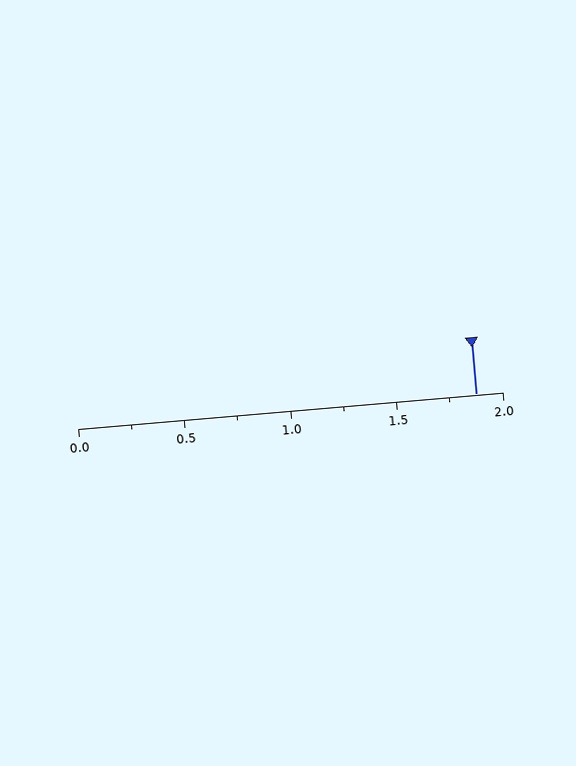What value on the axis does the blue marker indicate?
The marker indicates approximately 1.88.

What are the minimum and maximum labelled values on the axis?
The axis runs from 0.0 to 2.0.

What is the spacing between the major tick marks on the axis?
The major ticks are spaced 0.5 apart.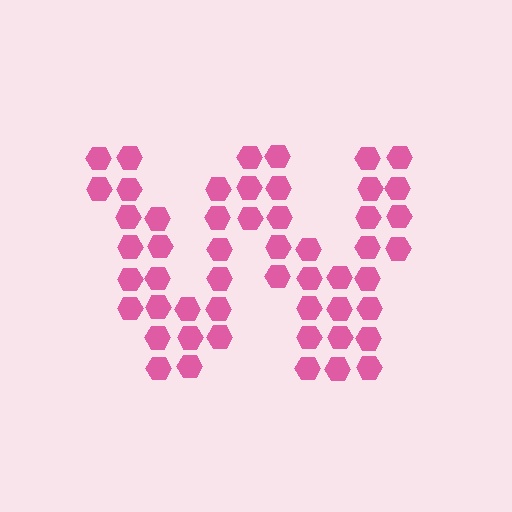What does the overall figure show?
The overall figure shows the letter W.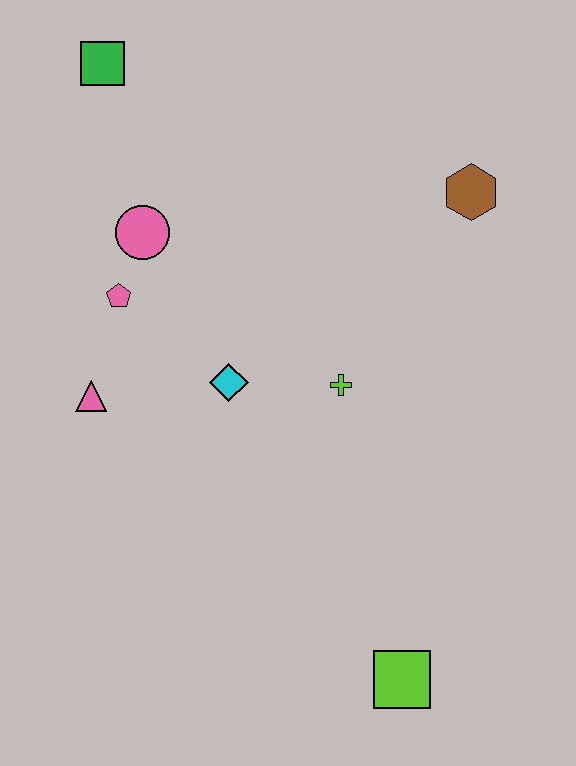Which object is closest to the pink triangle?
The pink pentagon is closest to the pink triangle.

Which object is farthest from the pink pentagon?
The lime square is farthest from the pink pentagon.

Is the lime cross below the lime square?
No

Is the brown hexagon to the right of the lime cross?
Yes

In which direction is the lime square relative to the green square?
The lime square is below the green square.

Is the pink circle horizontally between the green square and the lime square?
Yes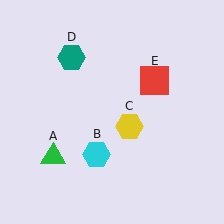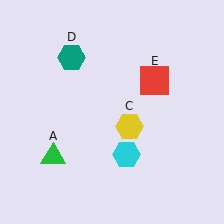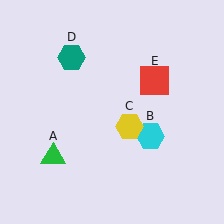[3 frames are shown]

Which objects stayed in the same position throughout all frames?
Green triangle (object A) and yellow hexagon (object C) and teal hexagon (object D) and red square (object E) remained stationary.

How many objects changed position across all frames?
1 object changed position: cyan hexagon (object B).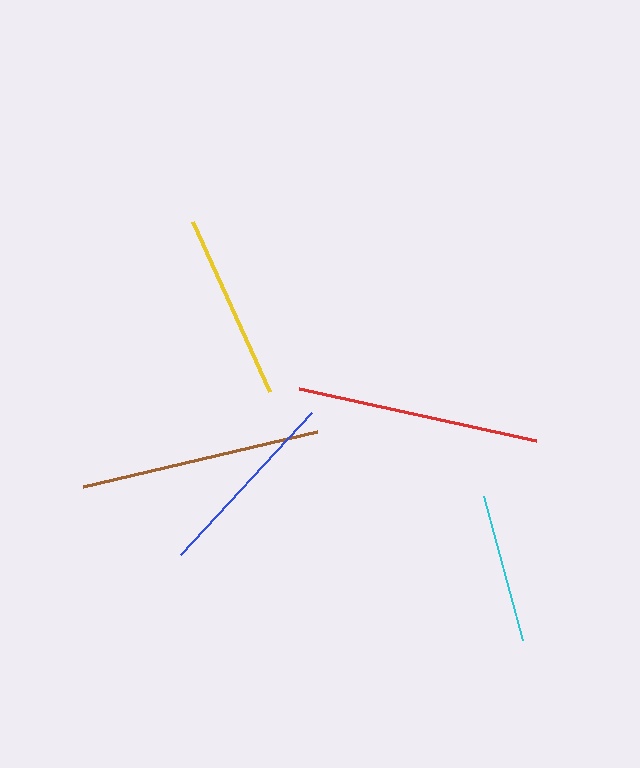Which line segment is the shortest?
The cyan line is the shortest at approximately 148 pixels.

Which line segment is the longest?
The red line is the longest at approximately 242 pixels.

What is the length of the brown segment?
The brown segment is approximately 241 pixels long.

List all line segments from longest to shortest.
From longest to shortest: red, brown, blue, yellow, cyan.